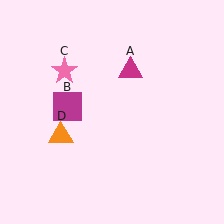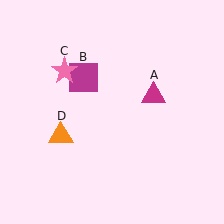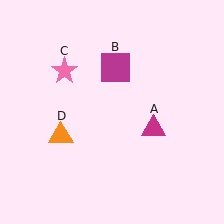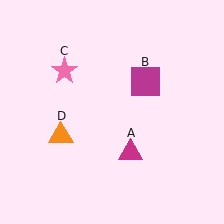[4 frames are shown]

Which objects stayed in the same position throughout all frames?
Pink star (object C) and orange triangle (object D) remained stationary.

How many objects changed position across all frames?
2 objects changed position: magenta triangle (object A), magenta square (object B).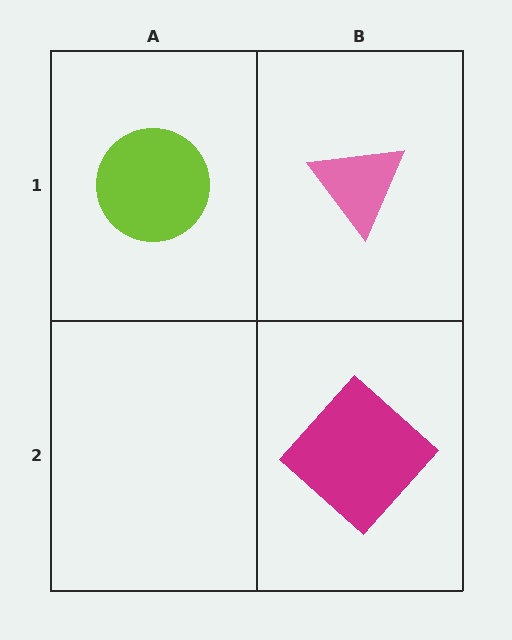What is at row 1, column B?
A pink triangle.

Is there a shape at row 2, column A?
No, that cell is empty.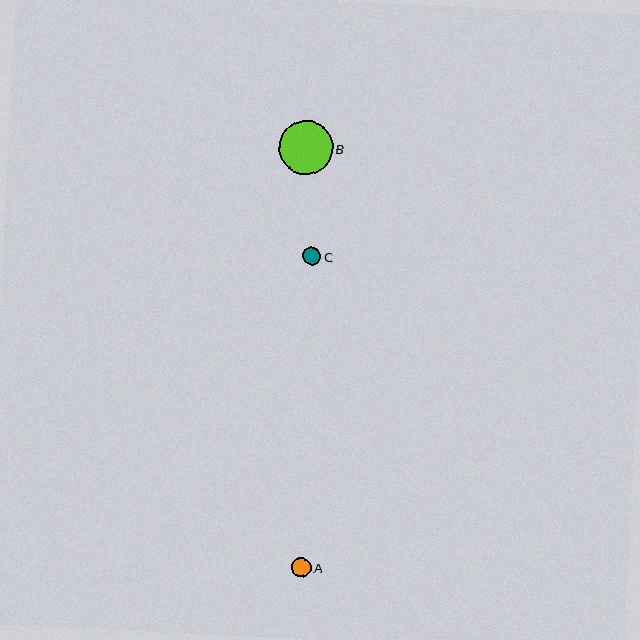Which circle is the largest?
Circle B is the largest with a size of approximately 54 pixels.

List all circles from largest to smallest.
From largest to smallest: B, A, C.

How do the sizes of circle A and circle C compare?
Circle A and circle C are approximately the same size.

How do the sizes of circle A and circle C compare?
Circle A and circle C are approximately the same size.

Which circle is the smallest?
Circle C is the smallest with a size of approximately 18 pixels.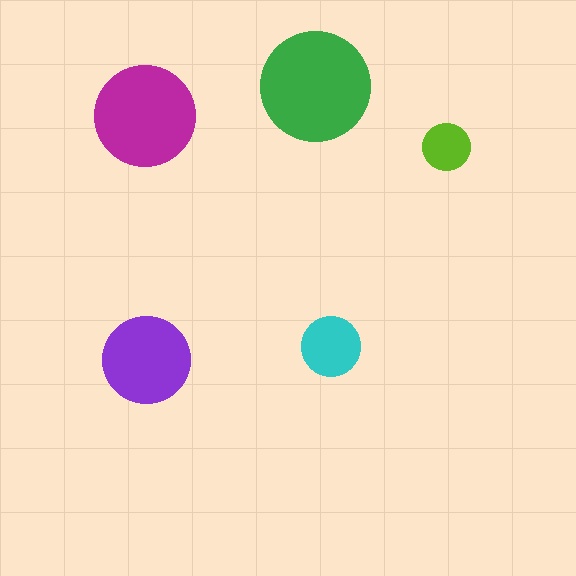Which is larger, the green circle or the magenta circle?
The green one.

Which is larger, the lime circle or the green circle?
The green one.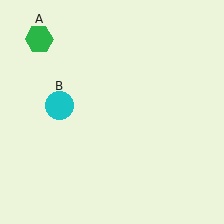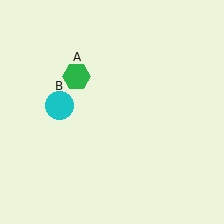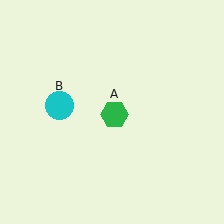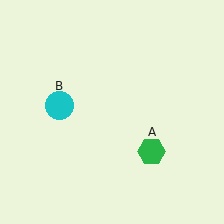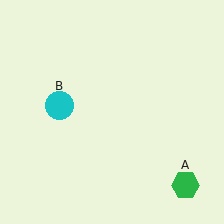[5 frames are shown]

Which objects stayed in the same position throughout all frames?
Cyan circle (object B) remained stationary.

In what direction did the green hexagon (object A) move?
The green hexagon (object A) moved down and to the right.